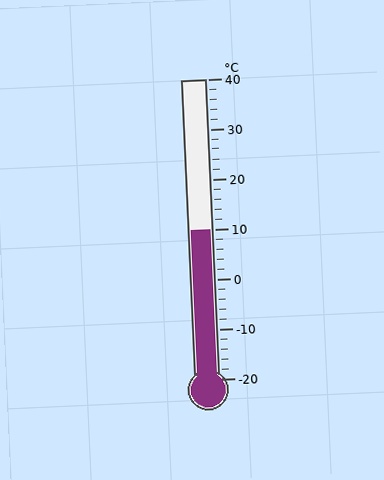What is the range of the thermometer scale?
The thermometer scale ranges from -20°C to 40°C.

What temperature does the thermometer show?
The thermometer shows approximately 10°C.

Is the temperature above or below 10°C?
The temperature is at 10°C.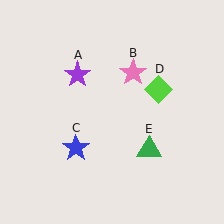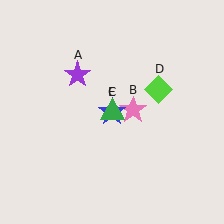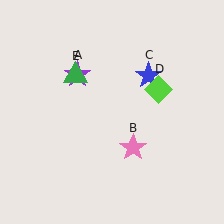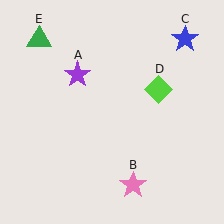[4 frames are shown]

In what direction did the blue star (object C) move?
The blue star (object C) moved up and to the right.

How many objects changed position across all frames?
3 objects changed position: pink star (object B), blue star (object C), green triangle (object E).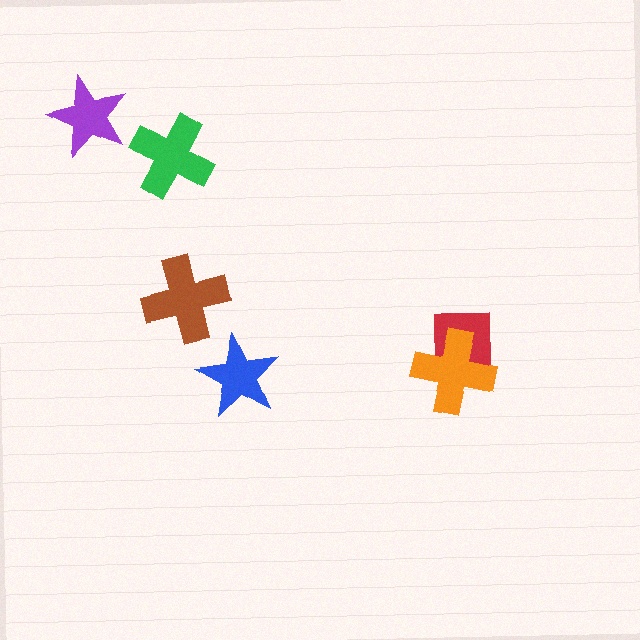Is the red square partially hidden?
Yes, it is partially covered by another shape.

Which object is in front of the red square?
The orange cross is in front of the red square.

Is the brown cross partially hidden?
No, no other shape covers it.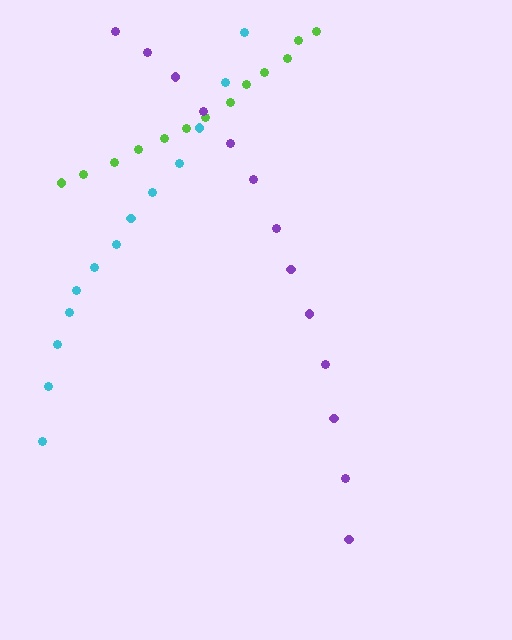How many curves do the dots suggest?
There are 3 distinct paths.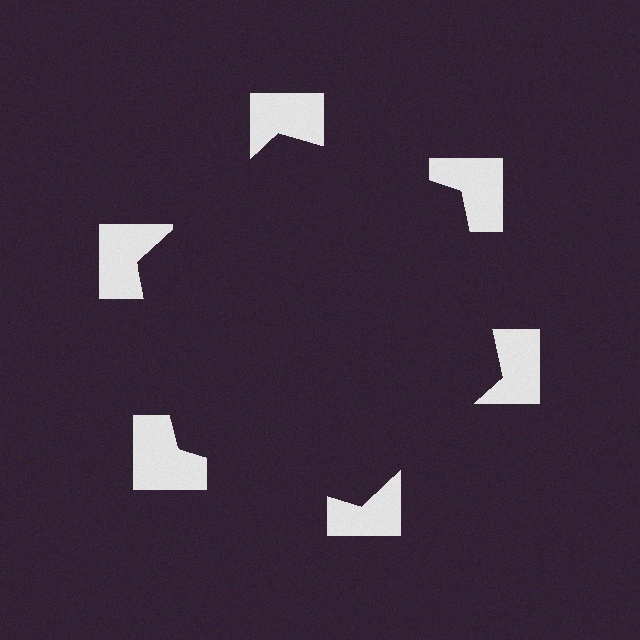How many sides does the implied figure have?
6 sides.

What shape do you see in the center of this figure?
An illusory hexagon — its edges are inferred from the aligned wedge cuts in the notched squares, not physically drawn.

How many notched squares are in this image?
There are 6 — one at each vertex of the illusory hexagon.